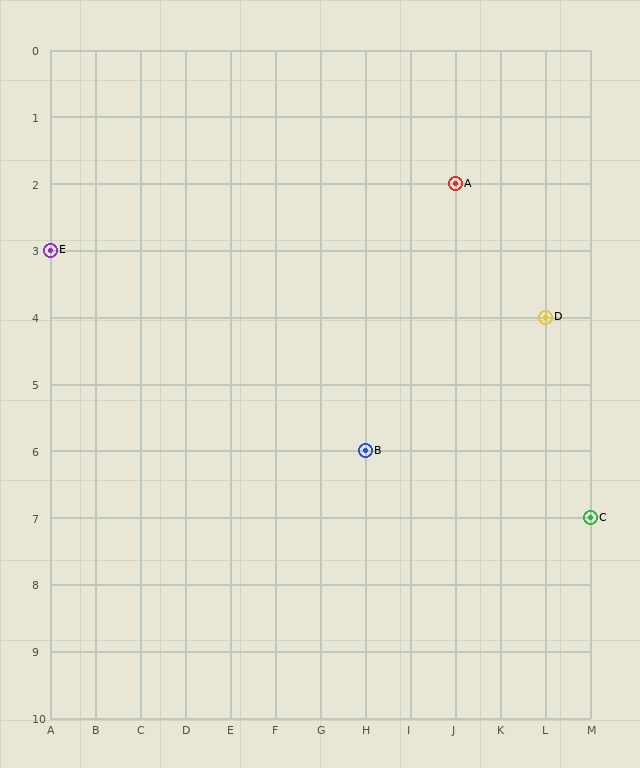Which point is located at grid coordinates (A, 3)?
Point E is at (A, 3).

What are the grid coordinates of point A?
Point A is at grid coordinates (J, 2).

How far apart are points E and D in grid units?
Points E and D are 11 columns and 1 row apart (about 11.0 grid units diagonally).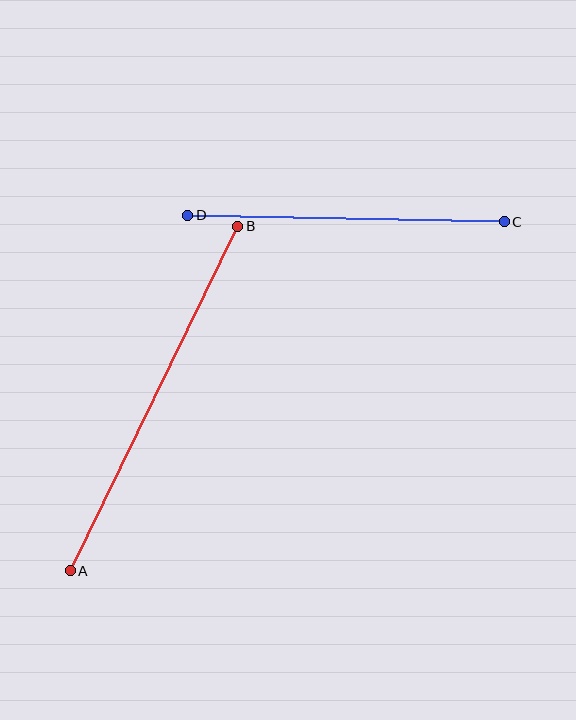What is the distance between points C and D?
The distance is approximately 316 pixels.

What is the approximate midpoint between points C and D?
The midpoint is at approximately (346, 218) pixels.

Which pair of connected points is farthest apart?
Points A and B are farthest apart.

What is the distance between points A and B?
The distance is approximately 383 pixels.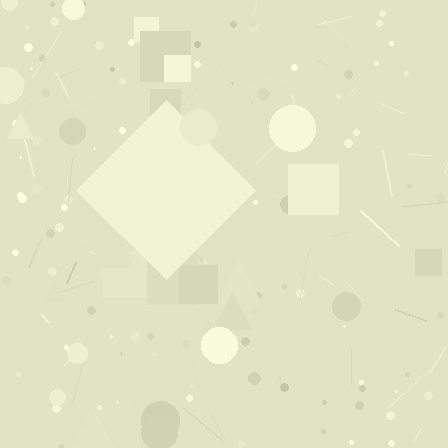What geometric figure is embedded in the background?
A diamond is embedded in the background.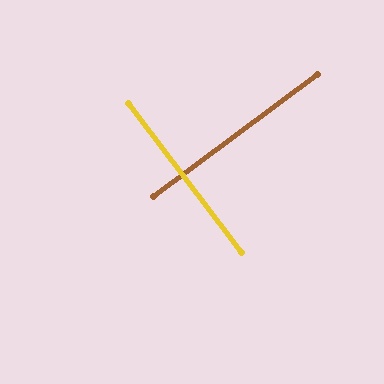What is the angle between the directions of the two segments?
Approximately 90 degrees.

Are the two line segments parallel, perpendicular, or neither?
Perpendicular — they meet at approximately 90°.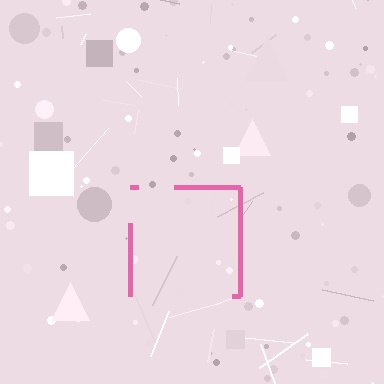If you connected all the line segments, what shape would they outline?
They would outline a square.